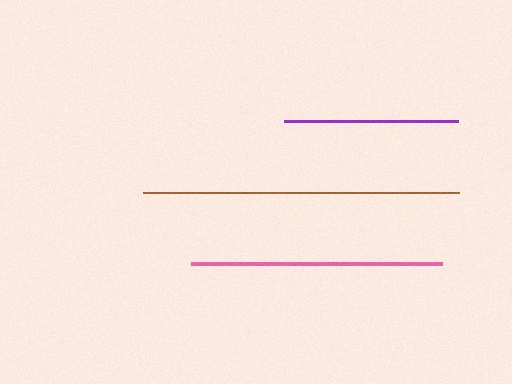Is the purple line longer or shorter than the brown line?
The brown line is longer than the purple line.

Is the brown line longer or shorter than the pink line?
The brown line is longer than the pink line.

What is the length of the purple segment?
The purple segment is approximately 174 pixels long.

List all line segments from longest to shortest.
From longest to shortest: brown, pink, purple.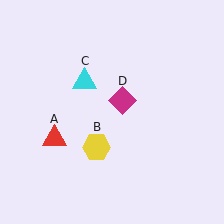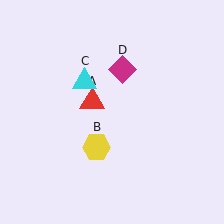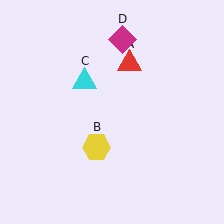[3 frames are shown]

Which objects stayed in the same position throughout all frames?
Yellow hexagon (object B) and cyan triangle (object C) remained stationary.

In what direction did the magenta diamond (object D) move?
The magenta diamond (object D) moved up.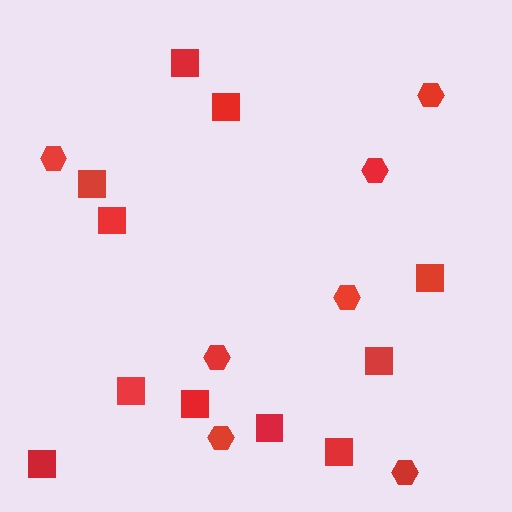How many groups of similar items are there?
There are 2 groups: one group of hexagons (7) and one group of squares (11).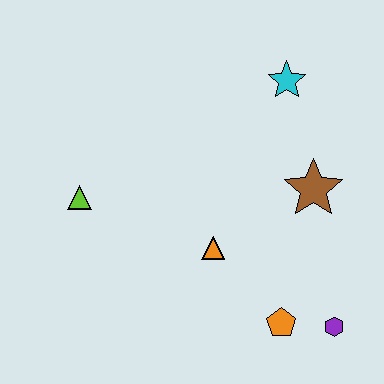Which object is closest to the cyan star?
The brown star is closest to the cyan star.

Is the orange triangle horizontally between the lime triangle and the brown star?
Yes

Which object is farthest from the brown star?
The lime triangle is farthest from the brown star.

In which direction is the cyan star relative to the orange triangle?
The cyan star is above the orange triangle.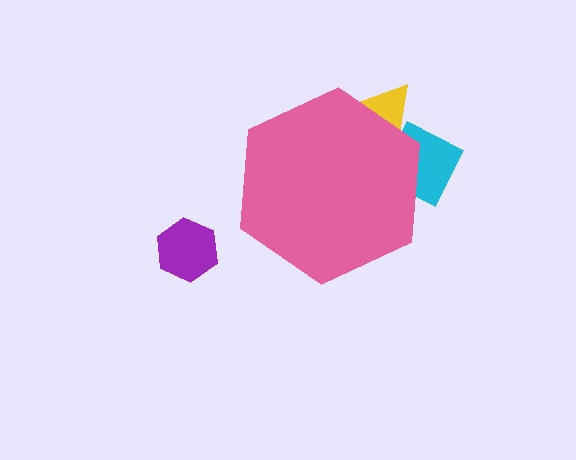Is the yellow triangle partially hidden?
Yes, the yellow triangle is partially hidden behind the pink hexagon.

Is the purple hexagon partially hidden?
No, the purple hexagon is fully visible.